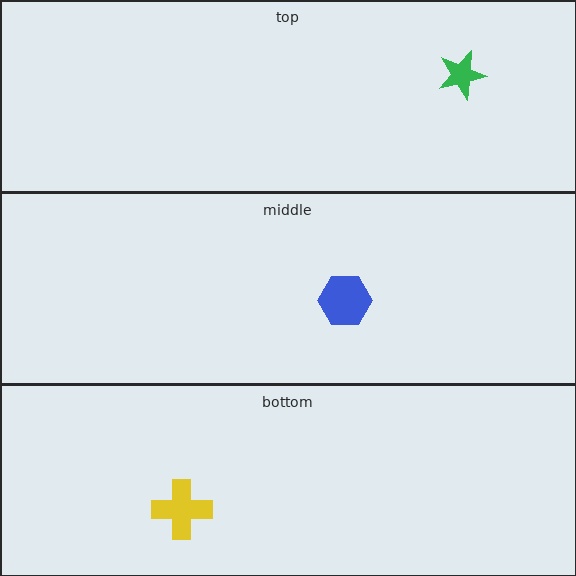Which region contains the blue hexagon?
The middle region.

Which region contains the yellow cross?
The bottom region.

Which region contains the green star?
The top region.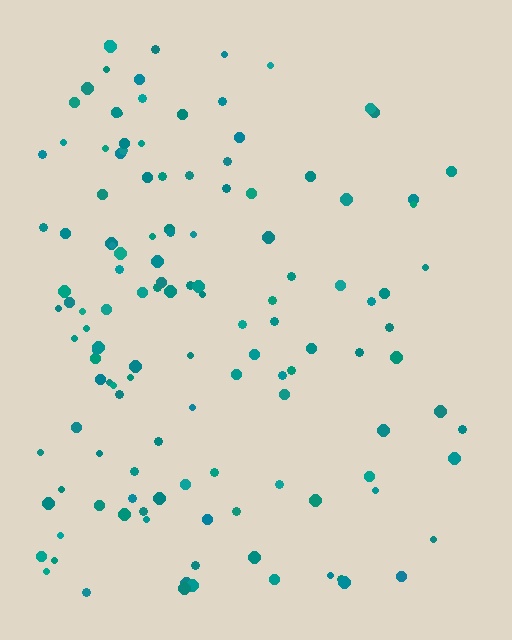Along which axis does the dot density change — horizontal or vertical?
Horizontal.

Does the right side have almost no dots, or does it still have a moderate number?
Still a moderate number, just noticeably fewer than the left.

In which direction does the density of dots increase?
From right to left, with the left side densest.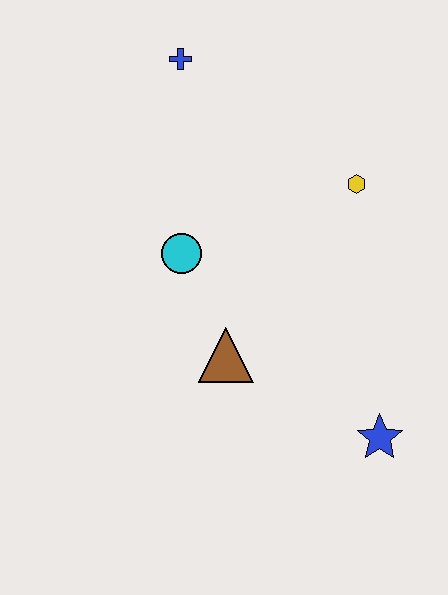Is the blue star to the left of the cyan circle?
No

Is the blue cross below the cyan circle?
No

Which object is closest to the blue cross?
The cyan circle is closest to the blue cross.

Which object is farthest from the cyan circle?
The blue star is farthest from the cyan circle.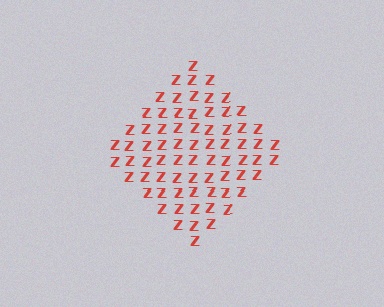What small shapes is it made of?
It is made of small letter Z's.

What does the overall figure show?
The overall figure shows a diamond.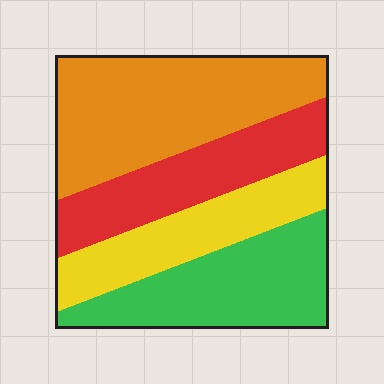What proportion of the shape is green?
Green takes up about one quarter (1/4) of the shape.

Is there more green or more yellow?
Green.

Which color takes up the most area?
Orange, at roughly 35%.